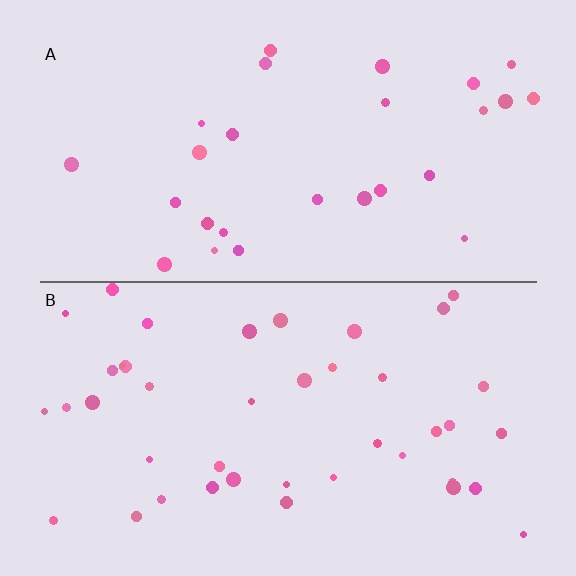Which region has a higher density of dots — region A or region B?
B (the bottom).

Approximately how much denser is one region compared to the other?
Approximately 1.5× — region B over region A.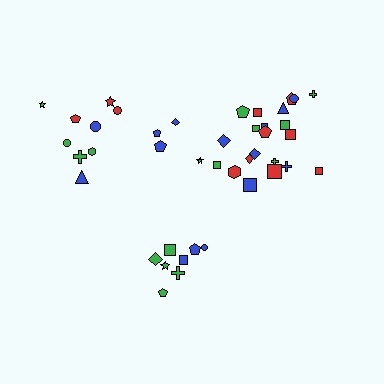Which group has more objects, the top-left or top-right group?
The top-right group.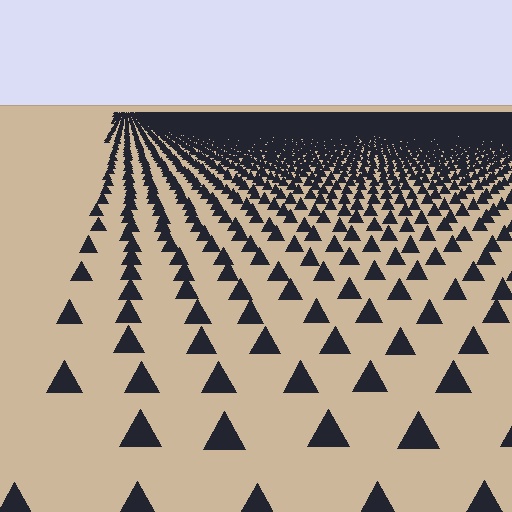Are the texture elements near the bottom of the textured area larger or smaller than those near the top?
Larger. Near the bottom, elements are closer to the viewer and appear at a bigger on-screen size.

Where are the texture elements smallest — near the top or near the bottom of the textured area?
Near the top.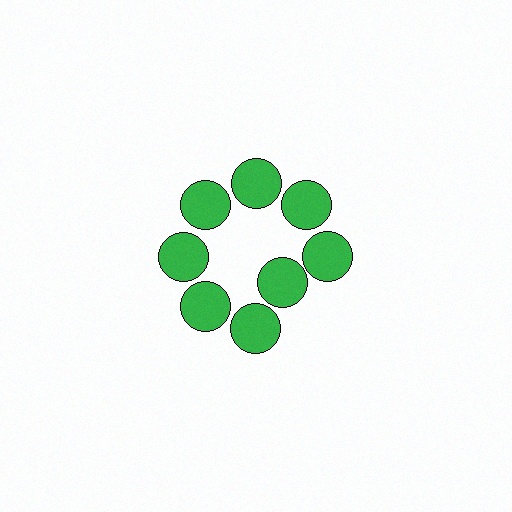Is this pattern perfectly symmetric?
No. The 8 green circles are arranged in a ring, but one element near the 4 o'clock position is pulled inward toward the center, breaking the 8-fold rotational symmetry.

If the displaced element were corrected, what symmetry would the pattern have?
It would have 8-fold rotational symmetry — the pattern would map onto itself every 45 degrees.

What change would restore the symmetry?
The symmetry would be restored by moving it outward, back onto the ring so that all 8 circles sit at equal angles and equal distance from the center.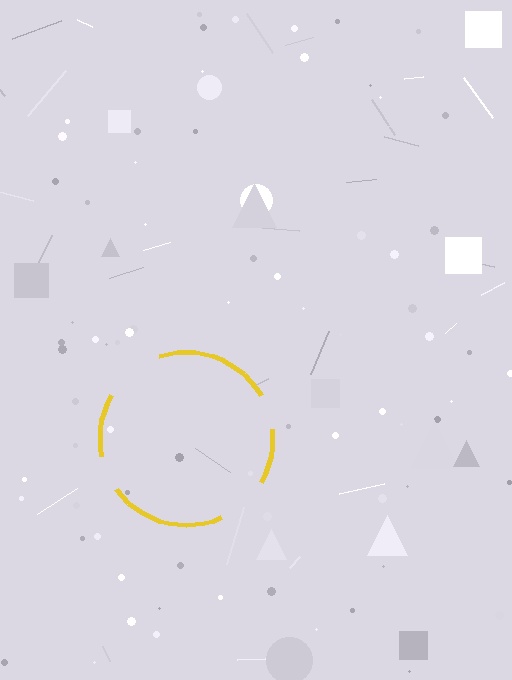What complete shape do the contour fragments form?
The contour fragments form a circle.